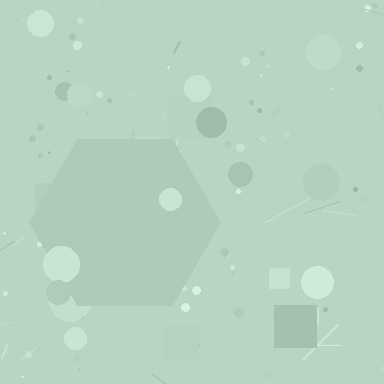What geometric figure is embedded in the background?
A hexagon is embedded in the background.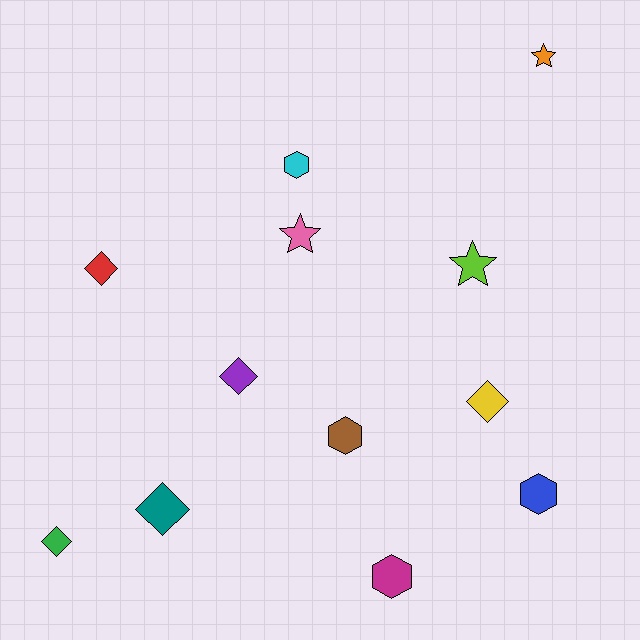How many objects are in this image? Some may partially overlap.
There are 12 objects.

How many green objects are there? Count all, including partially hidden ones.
There is 1 green object.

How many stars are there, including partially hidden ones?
There are 3 stars.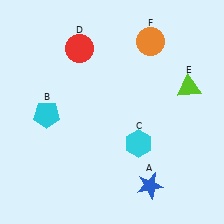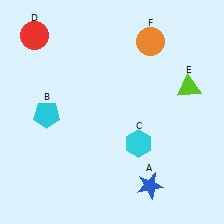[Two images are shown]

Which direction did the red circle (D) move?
The red circle (D) moved left.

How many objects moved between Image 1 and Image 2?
1 object moved between the two images.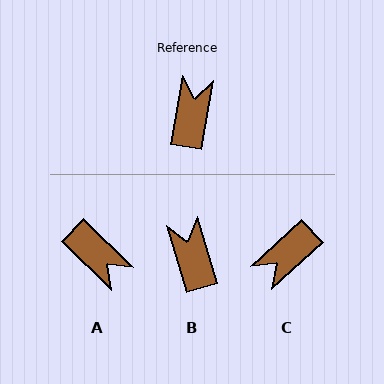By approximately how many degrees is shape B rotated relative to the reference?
Approximately 26 degrees counter-clockwise.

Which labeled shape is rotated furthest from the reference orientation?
C, about 141 degrees away.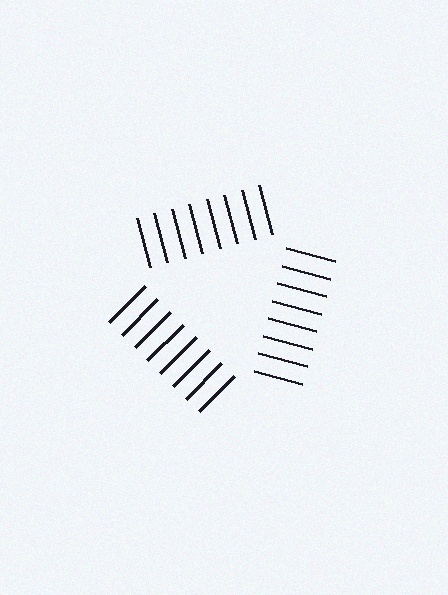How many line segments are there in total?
24 — 8 along each of the 3 edges.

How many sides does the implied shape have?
3 sides — the line-ends trace a triangle.